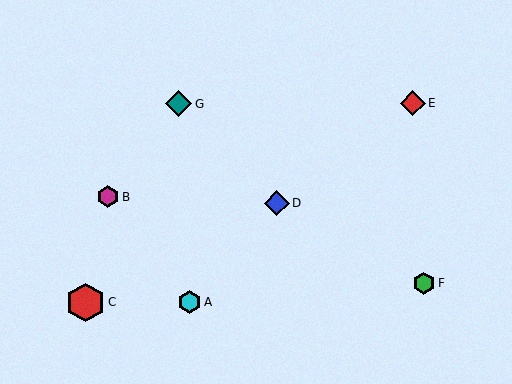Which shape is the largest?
The red hexagon (labeled C) is the largest.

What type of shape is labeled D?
Shape D is a blue diamond.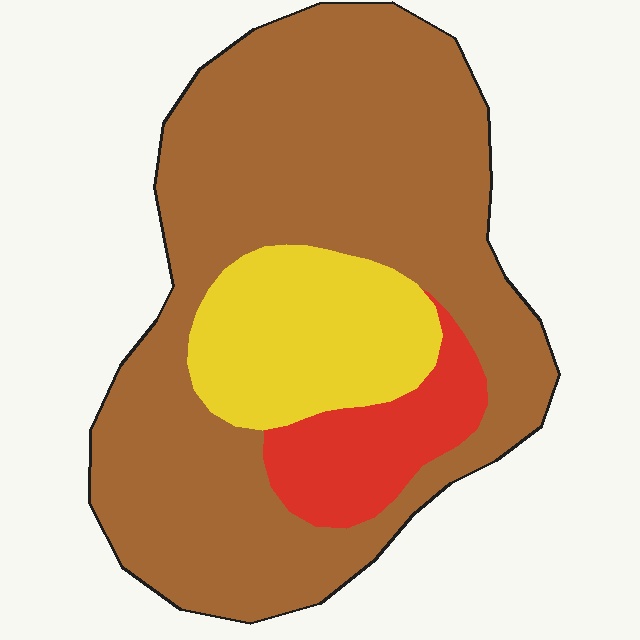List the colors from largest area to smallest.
From largest to smallest: brown, yellow, red.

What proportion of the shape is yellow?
Yellow covers roughly 20% of the shape.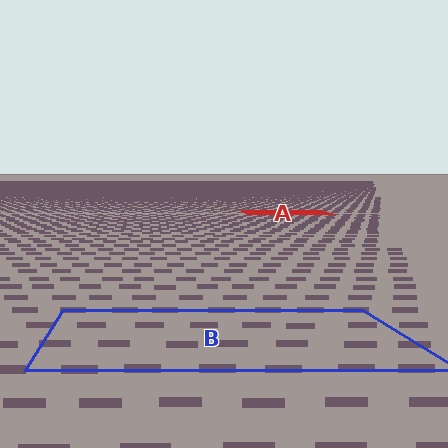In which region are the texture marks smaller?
The texture marks are smaller in region A, because it is farther away.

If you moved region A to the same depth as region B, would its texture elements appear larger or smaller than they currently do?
They would appear larger. At a closer depth, the same texture elements are projected at a bigger on-screen size.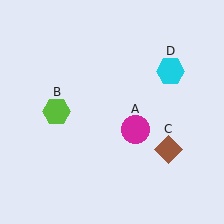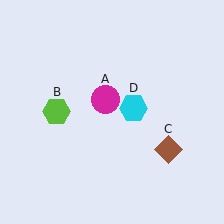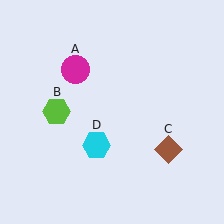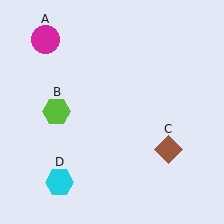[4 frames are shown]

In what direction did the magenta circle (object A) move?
The magenta circle (object A) moved up and to the left.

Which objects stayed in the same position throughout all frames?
Lime hexagon (object B) and brown diamond (object C) remained stationary.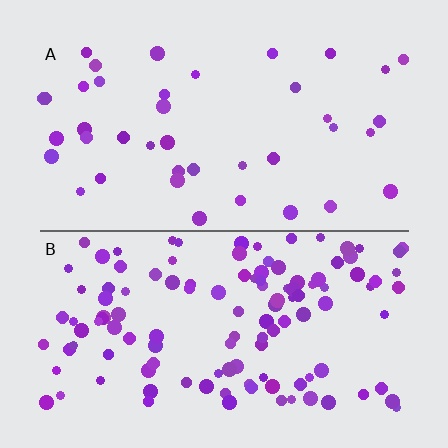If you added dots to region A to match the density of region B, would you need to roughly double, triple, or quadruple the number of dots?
Approximately triple.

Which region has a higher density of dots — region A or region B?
B (the bottom).